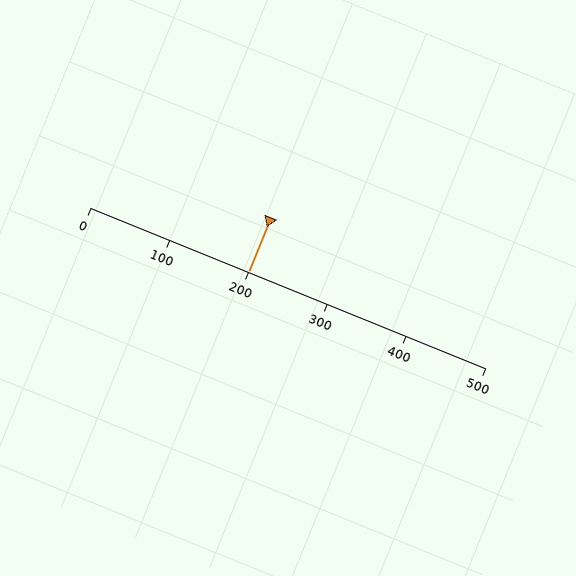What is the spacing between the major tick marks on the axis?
The major ticks are spaced 100 apart.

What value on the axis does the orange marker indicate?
The marker indicates approximately 200.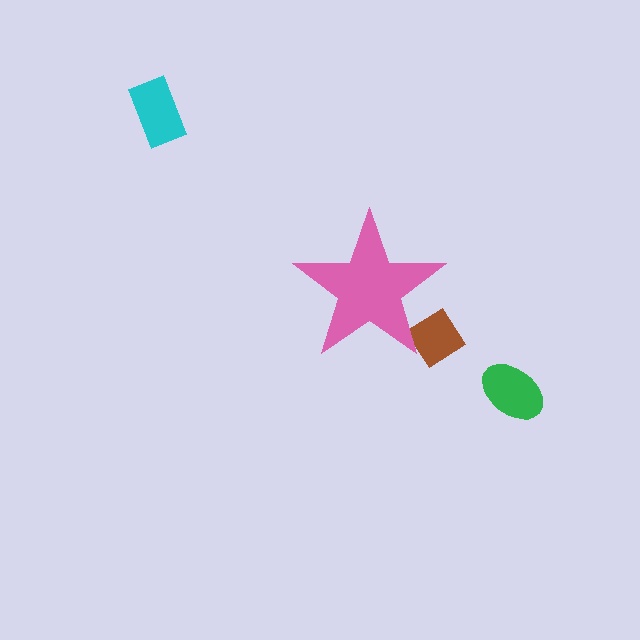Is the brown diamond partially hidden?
Yes, the brown diamond is partially hidden behind the pink star.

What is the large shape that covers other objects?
A pink star.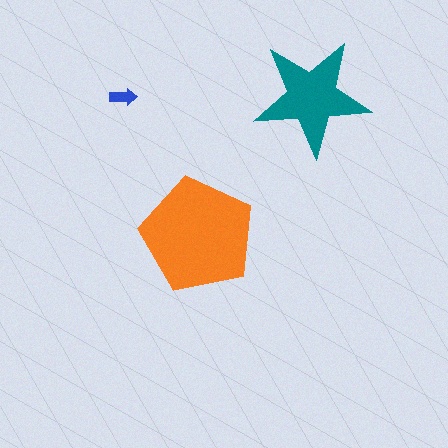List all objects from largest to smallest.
The orange pentagon, the teal star, the blue arrow.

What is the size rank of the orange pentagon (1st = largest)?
1st.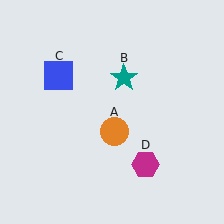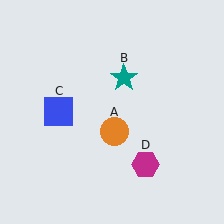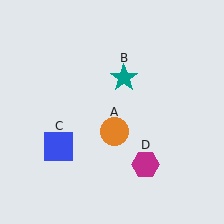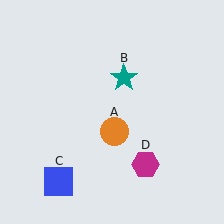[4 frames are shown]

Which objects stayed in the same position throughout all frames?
Orange circle (object A) and teal star (object B) and magenta hexagon (object D) remained stationary.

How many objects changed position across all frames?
1 object changed position: blue square (object C).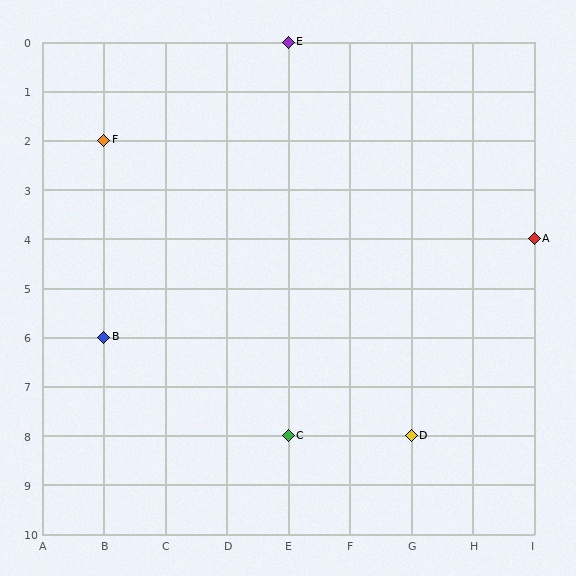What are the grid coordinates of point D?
Point D is at grid coordinates (G, 8).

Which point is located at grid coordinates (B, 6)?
Point B is at (B, 6).